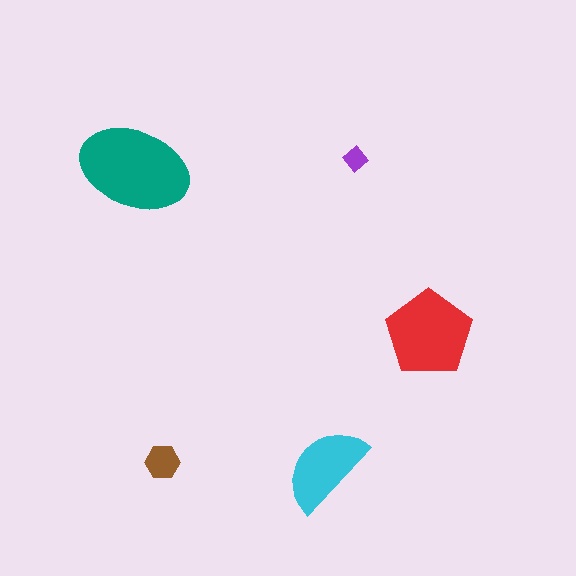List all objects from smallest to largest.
The purple diamond, the brown hexagon, the cyan semicircle, the red pentagon, the teal ellipse.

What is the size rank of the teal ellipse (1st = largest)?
1st.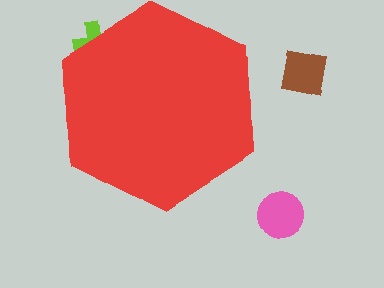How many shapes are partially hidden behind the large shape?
1 shape is partially hidden.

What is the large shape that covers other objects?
A red hexagon.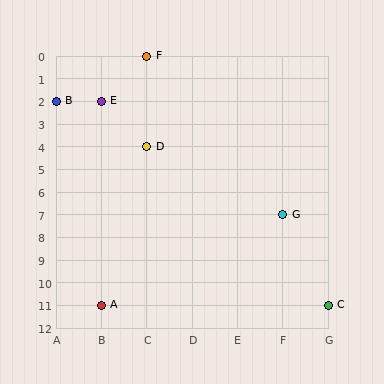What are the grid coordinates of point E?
Point E is at grid coordinates (B, 2).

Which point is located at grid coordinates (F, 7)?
Point G is at (F, 7).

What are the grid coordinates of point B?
Point B is at grid coordinates (A, 2).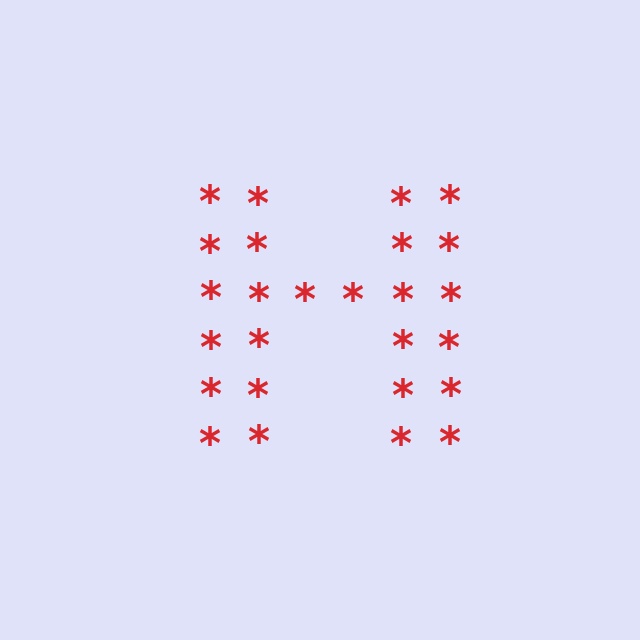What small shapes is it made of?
It is made of small asterisks.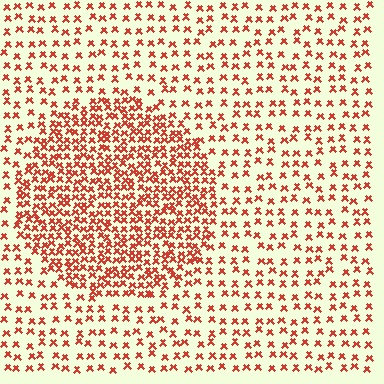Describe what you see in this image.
The image contains small red elements arranged at two different densities. A circle-shaped region is visible where the elements are more densely packed than the surrounding area.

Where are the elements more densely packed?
The elements are more densely packed inside the circle boundary.